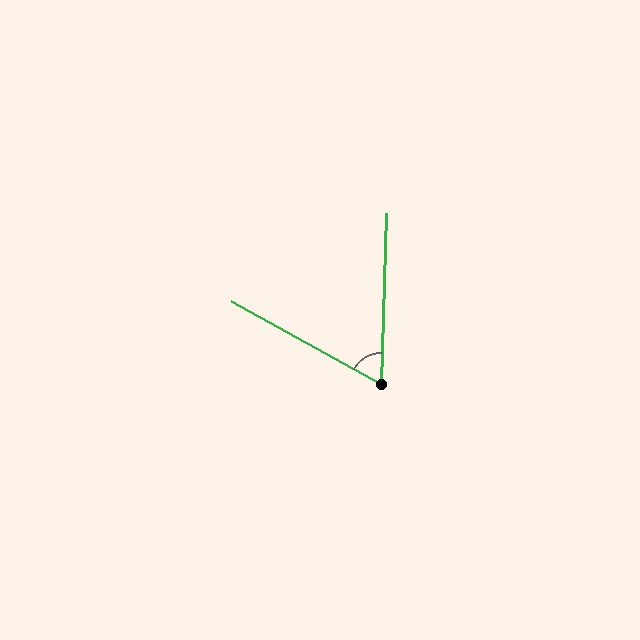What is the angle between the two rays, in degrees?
Approximately 63 degrees.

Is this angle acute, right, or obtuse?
It is acute.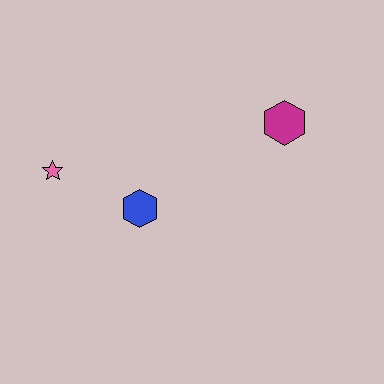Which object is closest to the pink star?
The blue hexagon is closest to the pink star.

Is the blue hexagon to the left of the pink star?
No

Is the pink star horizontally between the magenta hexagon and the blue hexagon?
No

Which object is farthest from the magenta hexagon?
The pink star is farthest from the magenta hexagon.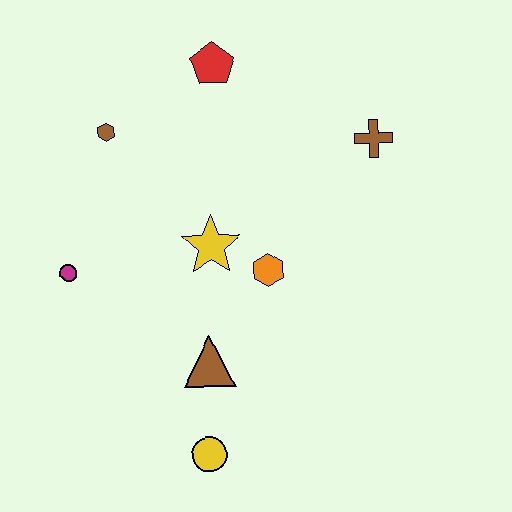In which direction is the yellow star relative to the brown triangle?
The yellow star is above the brown triangle.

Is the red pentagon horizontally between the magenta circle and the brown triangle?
No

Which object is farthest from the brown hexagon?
The yellow circle is farthest from the brown hexagon.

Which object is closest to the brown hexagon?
The red pentagon is closest to the brown hexagon.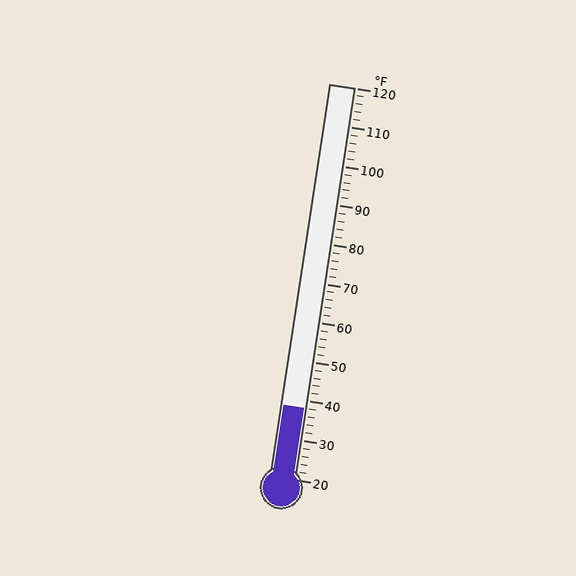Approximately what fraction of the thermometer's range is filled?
The thermometer is filled to approximately 20% of its range.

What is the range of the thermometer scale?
The thermometer scale ranges from 20°F to 120°F.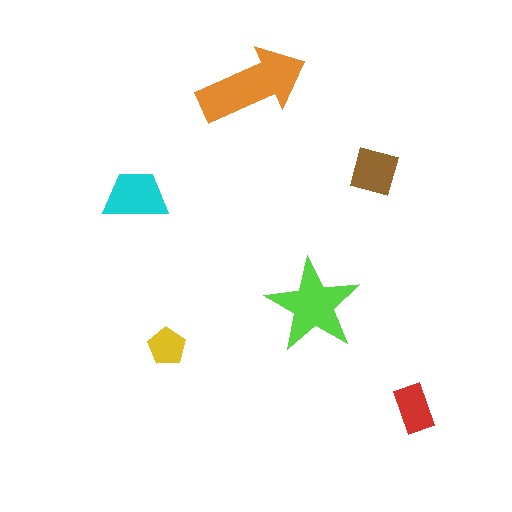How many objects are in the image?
There are 6 objects in the image.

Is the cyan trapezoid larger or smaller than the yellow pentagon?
Larger.